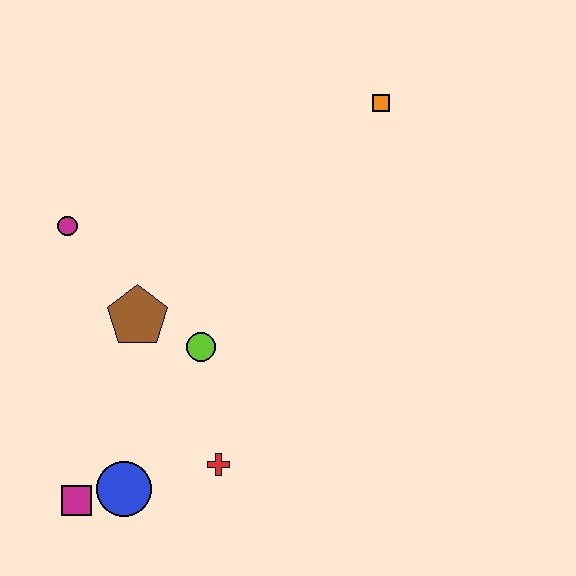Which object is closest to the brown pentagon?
The lime circle is closest to the brown pentagon.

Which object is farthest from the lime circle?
The orange square is farthest from the lime circle.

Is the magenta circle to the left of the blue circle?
Yes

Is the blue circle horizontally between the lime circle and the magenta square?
Yes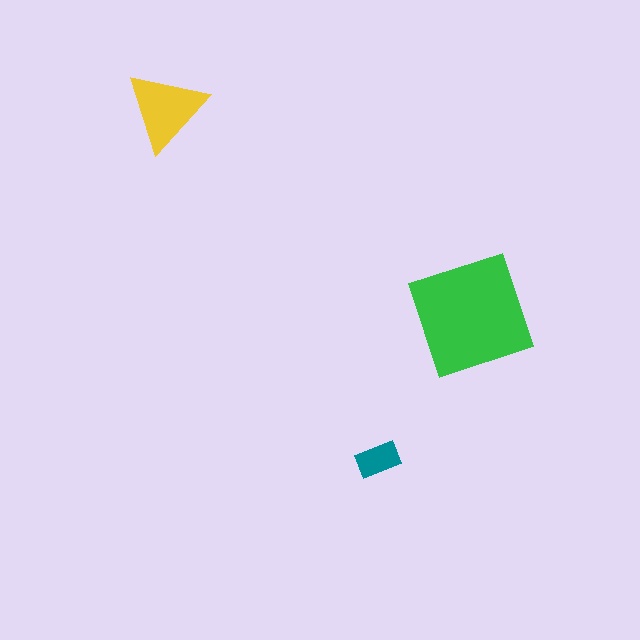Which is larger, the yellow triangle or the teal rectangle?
The yellow triangle.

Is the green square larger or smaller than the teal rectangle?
Larger.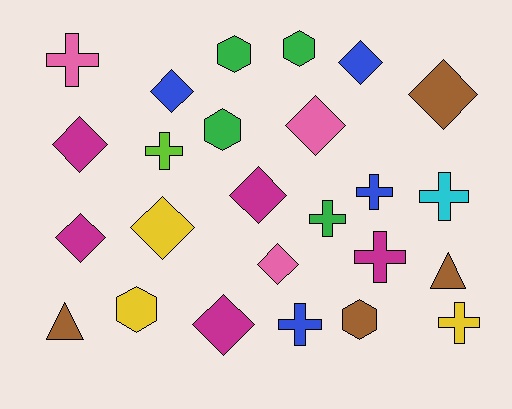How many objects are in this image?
There are 25 objects.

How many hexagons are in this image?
There are 5 hexagons.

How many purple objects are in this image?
There are no purple objects.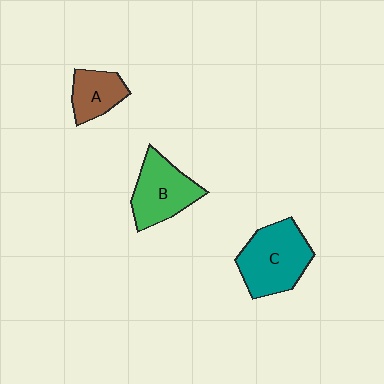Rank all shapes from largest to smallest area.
From largest to smallest: C (teal), B (green), A (brown).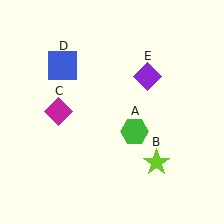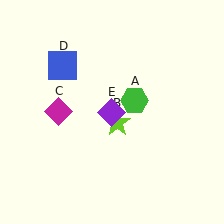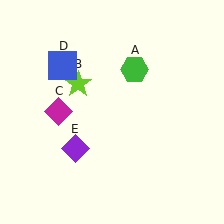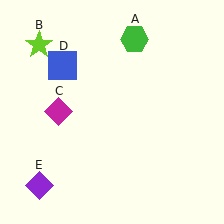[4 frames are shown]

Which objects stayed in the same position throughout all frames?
Magenta diamond (object C) and blue square (object D) remained stationary.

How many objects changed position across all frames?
3 objects changed position: green hexagon (object A), lime star (object B), purple diamond (object E).